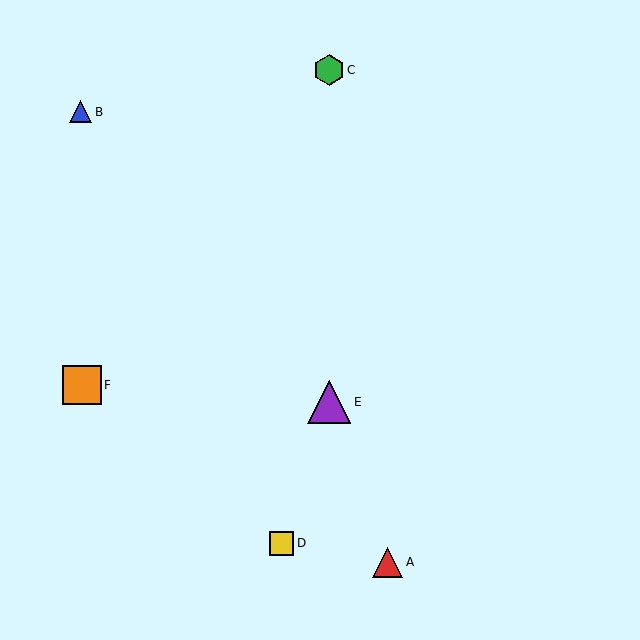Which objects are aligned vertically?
Objects C, E are aligned vertically.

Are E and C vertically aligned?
Yes, both are at x≈329.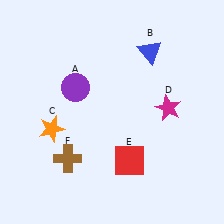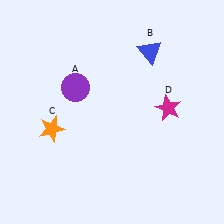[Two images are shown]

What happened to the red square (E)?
The red square (E) was removed in Image 2. It was in the bottom-right area of Image 1.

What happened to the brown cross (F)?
The brown cross (F) was removed in Image 2. It was in the bottom-left area of Image 1.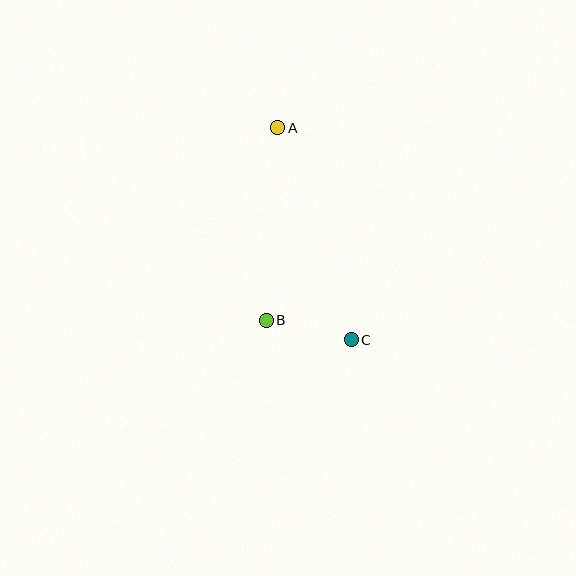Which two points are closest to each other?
Points B and C are closest to each other.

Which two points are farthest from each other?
Points A and C are farthest from each other.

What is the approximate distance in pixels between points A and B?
The distance between A and B is approximately 193 pixels.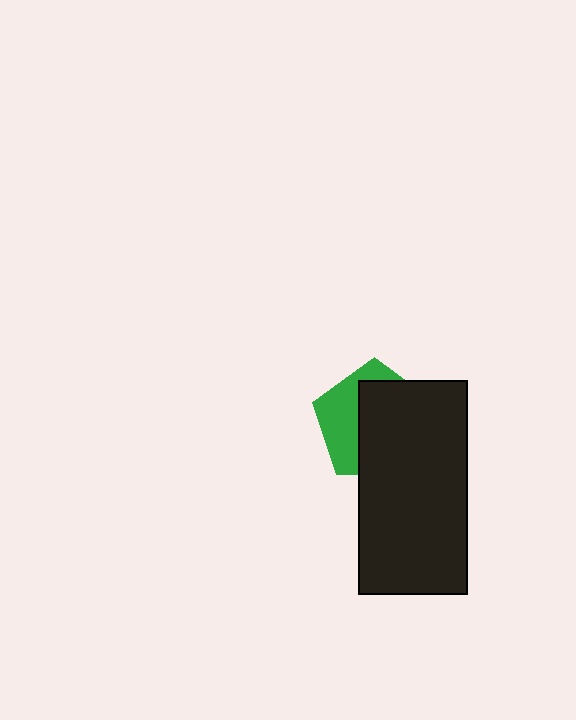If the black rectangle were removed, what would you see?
You would see the complete green pentagon.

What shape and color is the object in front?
The object in front is a black rectangle.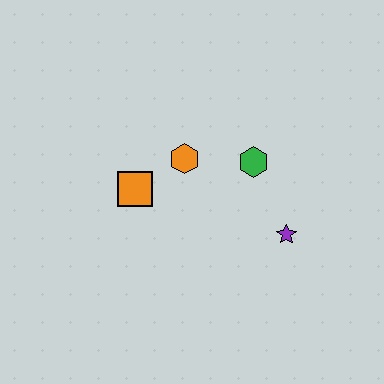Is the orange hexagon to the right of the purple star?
No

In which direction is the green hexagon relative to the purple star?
The green hexagon is above the purple star.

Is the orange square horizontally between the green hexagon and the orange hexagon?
No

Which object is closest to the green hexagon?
The orange hexagon is closest to the green hexagon.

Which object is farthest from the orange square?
The purple star is farthest from the orange square.